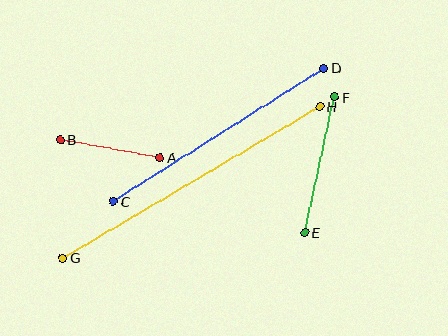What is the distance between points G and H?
The distance is approximately 298 pixels.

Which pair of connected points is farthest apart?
Points G and H are farthest apart.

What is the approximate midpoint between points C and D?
The midpoint is at approximately (218, 135) pixels.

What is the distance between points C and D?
The distance is approximately 249 pixels.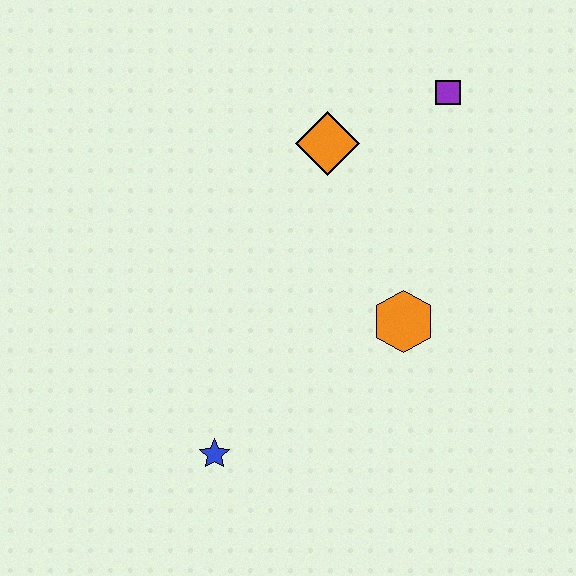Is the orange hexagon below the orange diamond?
Yes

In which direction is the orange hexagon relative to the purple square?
The orange hexagon is below the purple square.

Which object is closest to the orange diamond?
The purple square is closest to the orange diamond.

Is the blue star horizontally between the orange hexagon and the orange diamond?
No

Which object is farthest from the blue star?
The purple square is farthest from the blue star.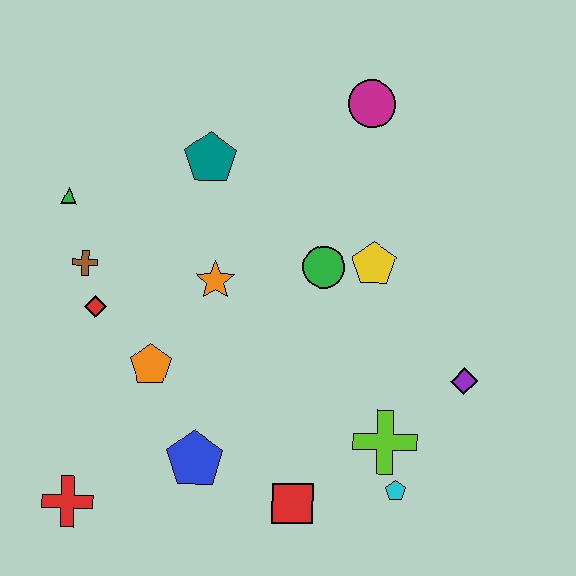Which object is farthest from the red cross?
The magenta circle is farthest from the red cross.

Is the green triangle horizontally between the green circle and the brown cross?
No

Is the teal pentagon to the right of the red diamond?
Yes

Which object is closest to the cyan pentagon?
The lime cross is closest to the cyan pentagon.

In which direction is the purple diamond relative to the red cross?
The purple diamond is to the right of the red cross.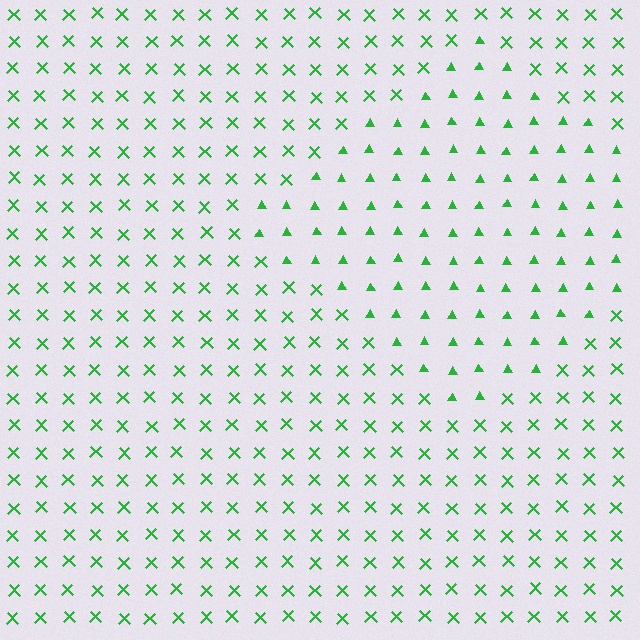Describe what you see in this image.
The image is filled with small green elements arranged in a uniform grid. A diamond-shaped region contains triangles, while the surrounding area contains X marks. The boundary is defined purely by the change in element shape.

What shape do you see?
I see a diamond.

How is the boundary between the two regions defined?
The boundary is defined by a change in element shape: triangles inside vs. X marks outside. All elements share the same color and spacing.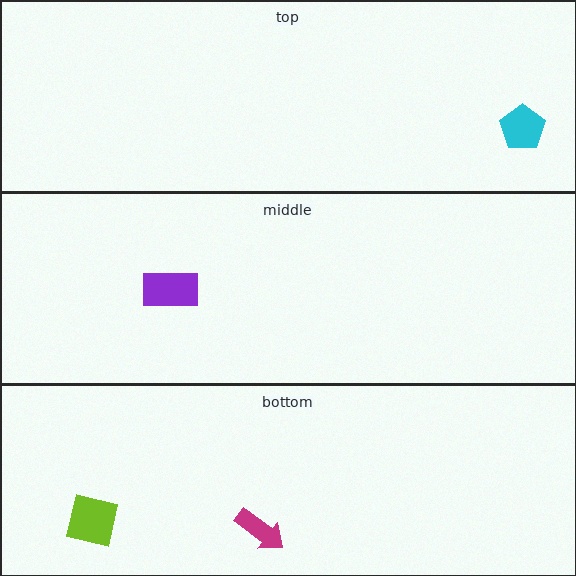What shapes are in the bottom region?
The lime square, the magenta arrow.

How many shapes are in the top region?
1.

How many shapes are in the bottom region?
2.